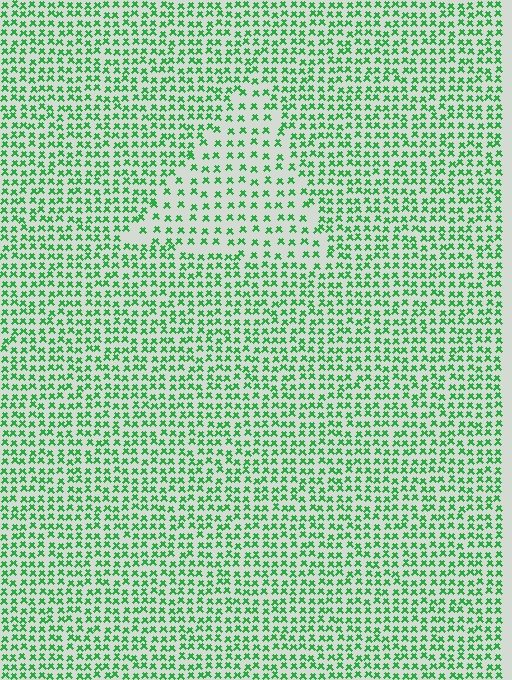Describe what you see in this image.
The image contains small green elements arranged at two different densities. A triangle-shaped region is visible where the elements are less densely packed than the surrounding area.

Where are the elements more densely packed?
The elements are more densely packed outside the triangle boundary.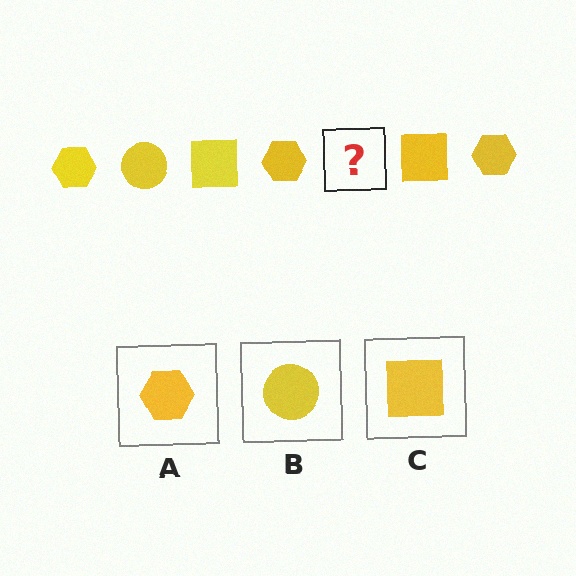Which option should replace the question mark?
Option B.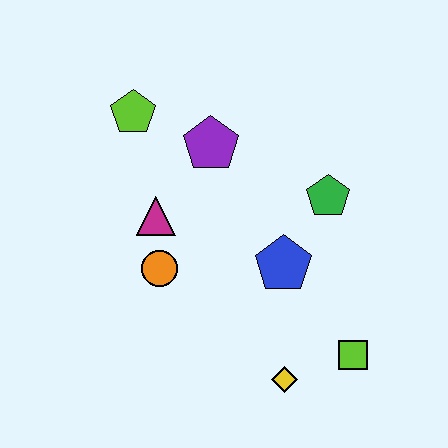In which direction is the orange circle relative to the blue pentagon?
The orange circle is to the left of the blue pentagon.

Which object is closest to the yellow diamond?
The lime square is closest to the yellow diamond.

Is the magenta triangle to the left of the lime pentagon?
No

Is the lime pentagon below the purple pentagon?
No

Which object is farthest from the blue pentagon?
The lime pentagon is farthest from the blue pentagon.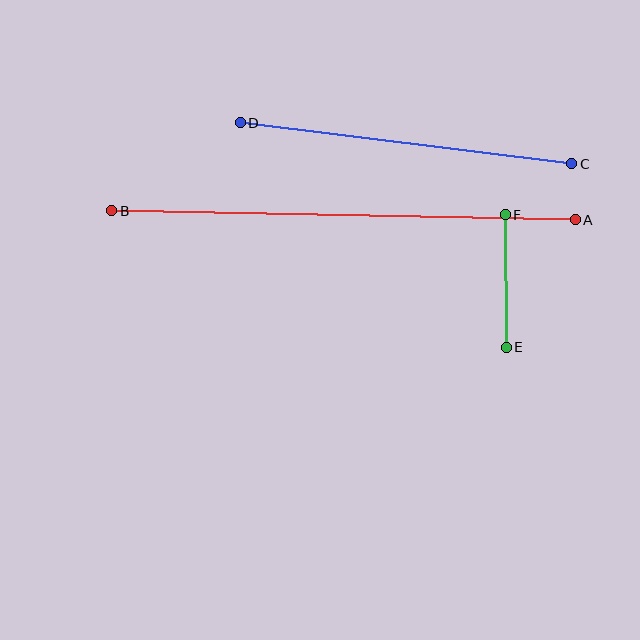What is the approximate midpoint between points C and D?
The midpoint is at approximately (406, 143) pixels.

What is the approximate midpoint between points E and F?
The midpoint is at approximately (506, 281) pixels.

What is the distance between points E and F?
The distance is approximately 132 pixels.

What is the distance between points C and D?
The distance is approximately 334 pixels.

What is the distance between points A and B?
The distance is approximately 464 pixels.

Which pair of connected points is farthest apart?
Points A and B are farthest apart.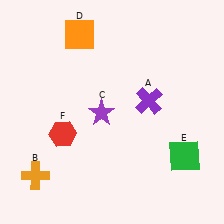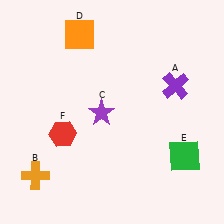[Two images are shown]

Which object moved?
The purple cross (A) moved right.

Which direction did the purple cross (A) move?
The purple cross (A) moved right.